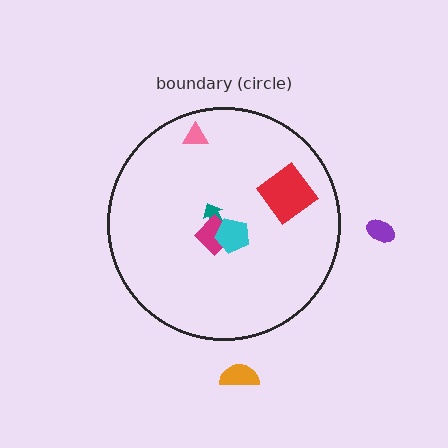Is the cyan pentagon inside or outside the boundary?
Inside.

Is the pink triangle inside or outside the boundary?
Inside.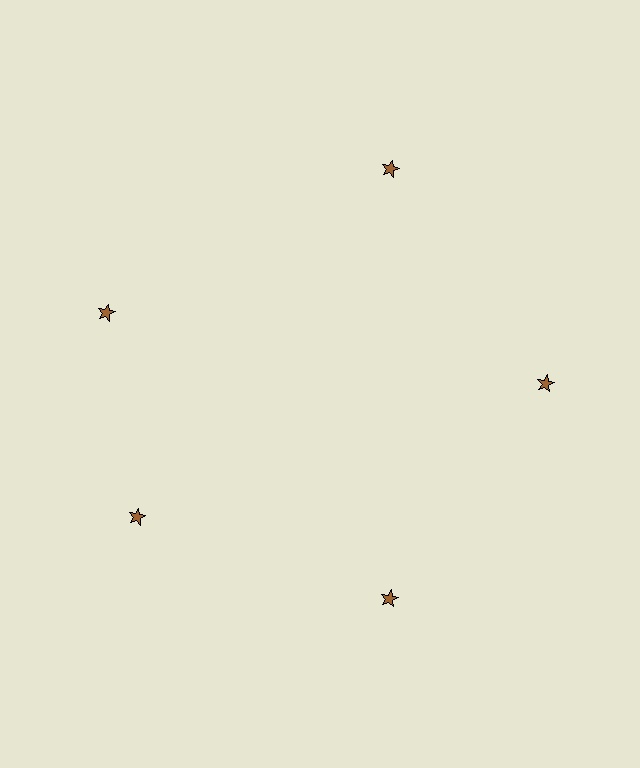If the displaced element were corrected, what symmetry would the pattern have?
It would have 5-fold rotational symmetry — the pattern would map onto itself every 72 degrees.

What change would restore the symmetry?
The symmetry would be restored by rotating it back into even spacing with its neighbors so that all 5 stars sit at equal angles and equal distance from the center.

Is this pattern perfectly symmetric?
No. The 5 brown stars are arranged in a ring, but one element near the 10 o'clock position is rotated out of alignment along the ring, breaking the 5-fold rotational symmetry.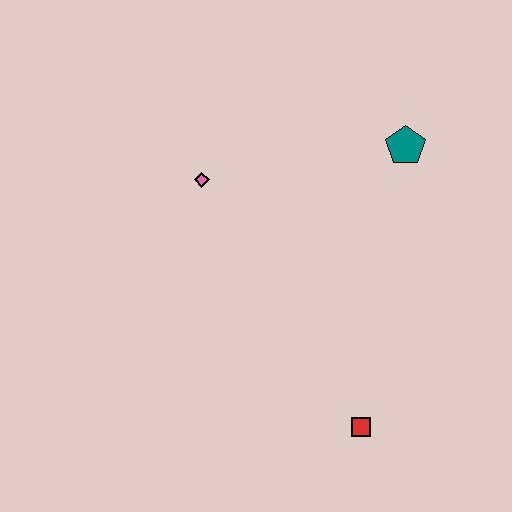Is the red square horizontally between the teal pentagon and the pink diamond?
Yes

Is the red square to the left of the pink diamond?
No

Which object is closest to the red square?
The teal pentagon is closest to the red square.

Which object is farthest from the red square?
The pink diamond is farthest from the red square.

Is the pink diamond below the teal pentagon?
Yes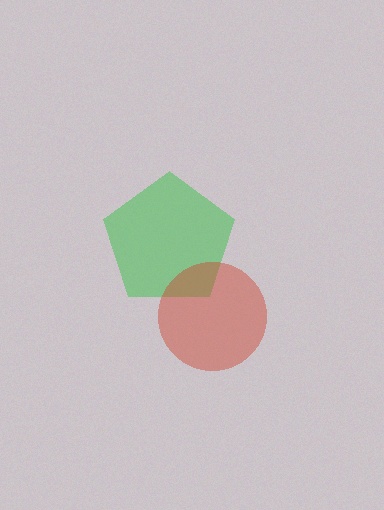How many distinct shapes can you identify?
There are 2 distinct shapes: a green pentagon, a red circle.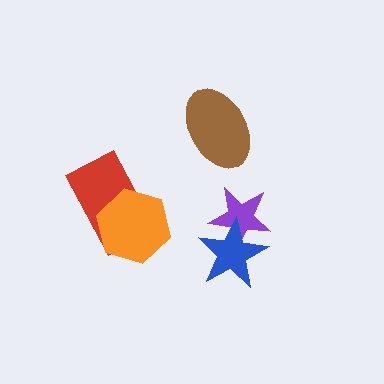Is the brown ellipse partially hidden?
No, no other shape covers it.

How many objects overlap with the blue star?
1 object overlaps with the blue star.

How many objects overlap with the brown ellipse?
0 objects overlap with the brown ellipse.